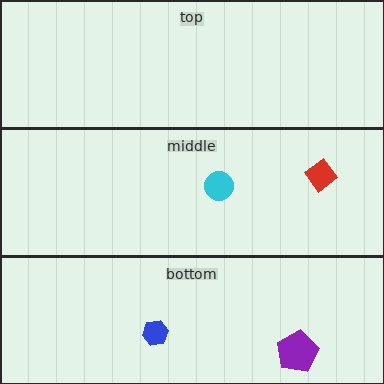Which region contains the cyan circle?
The middle region.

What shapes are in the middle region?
The red diamond, the cyan circle.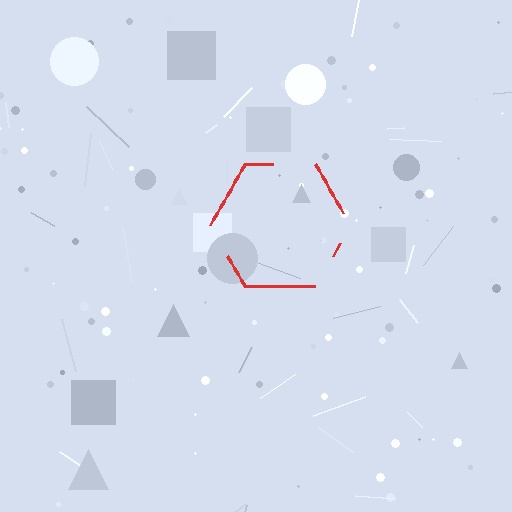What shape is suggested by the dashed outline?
The dashed outline suggests a hexagon.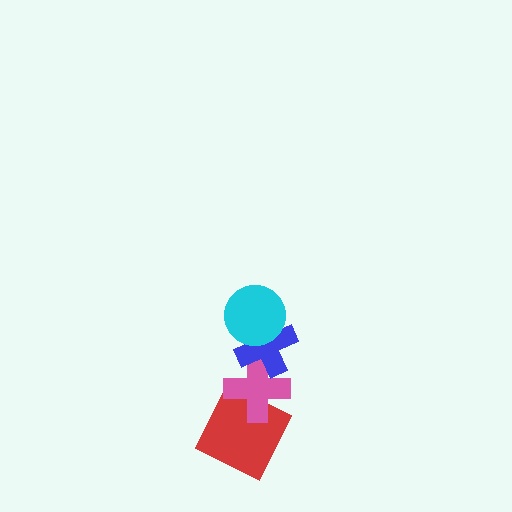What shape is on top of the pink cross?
The blue cross is on top of the pink cross.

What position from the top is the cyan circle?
The cyan circle is 1st from the top.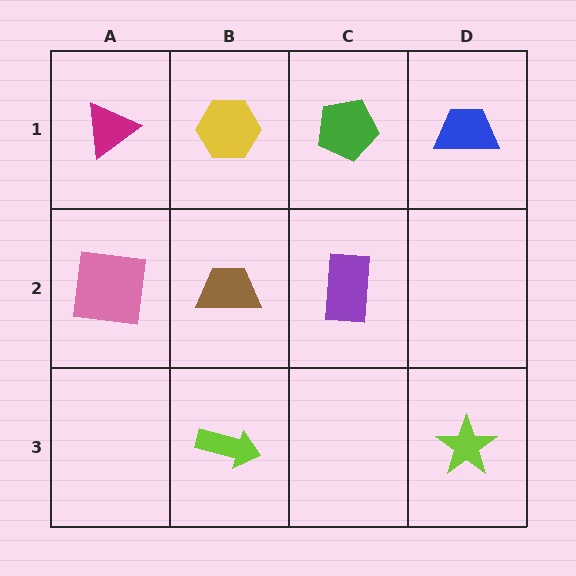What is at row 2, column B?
A brown trapezoid.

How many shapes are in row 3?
2 shapes.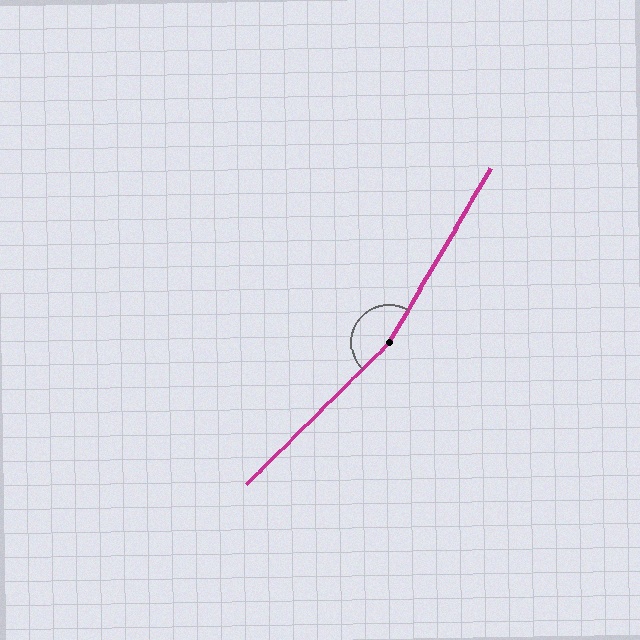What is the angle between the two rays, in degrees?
Approximately 165 degrees.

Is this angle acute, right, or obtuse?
It is obtuse.